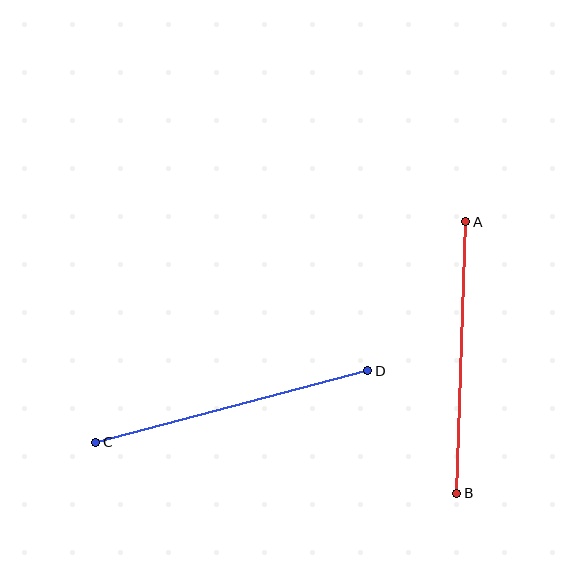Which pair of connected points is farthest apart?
Points C and D are farthest apart.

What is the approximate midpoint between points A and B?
The midpoint is at approximately (461, 358) pixels.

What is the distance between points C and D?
The distance is approximately 281 pixels.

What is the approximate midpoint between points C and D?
The midpoint is at approximately (232, 407) pixels.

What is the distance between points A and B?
The distance is approximately 272 pixels.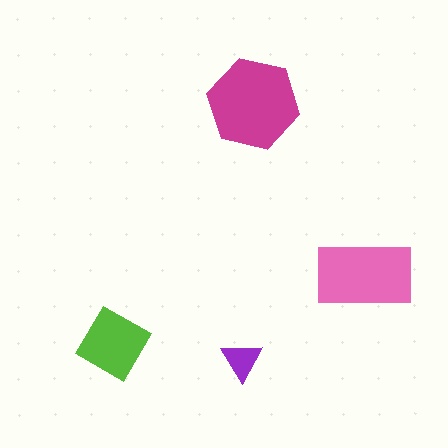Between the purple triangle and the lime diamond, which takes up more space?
The lime diamond.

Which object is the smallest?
The purple triangle.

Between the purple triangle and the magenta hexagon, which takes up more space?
The magenta hexagon.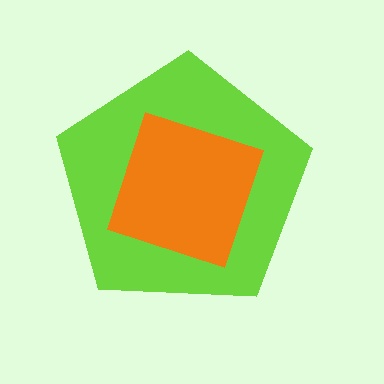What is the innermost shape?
The orange diamond.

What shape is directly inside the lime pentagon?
The orange diamond.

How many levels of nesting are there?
2.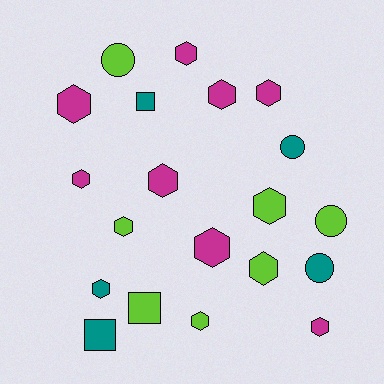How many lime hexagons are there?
There are 4 lime hexagons.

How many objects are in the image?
There are 20 objects.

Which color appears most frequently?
Magenta, with 8 objects.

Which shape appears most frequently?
Hexagon, with 13 objects.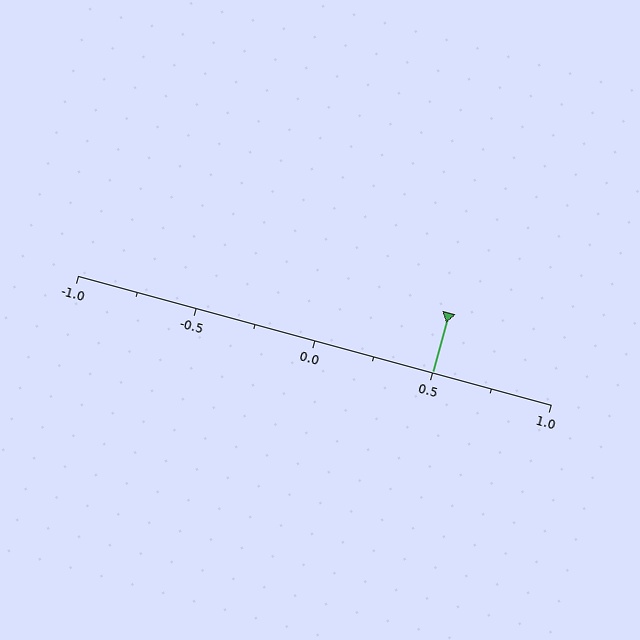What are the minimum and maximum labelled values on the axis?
The axis runs from -1.0 to 1.0.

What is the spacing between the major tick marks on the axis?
The major ticks are spaced 0.5 apart.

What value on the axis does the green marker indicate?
The marker indicates approximately 0.5.